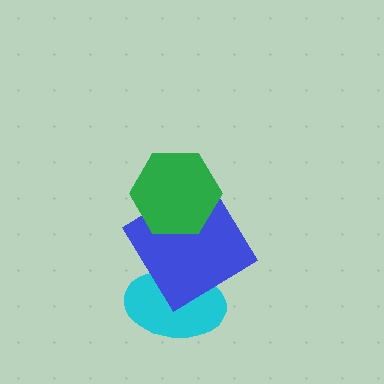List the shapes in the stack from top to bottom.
From top to bottom: the green hexagon, the blue diamond, the cyan ellipse.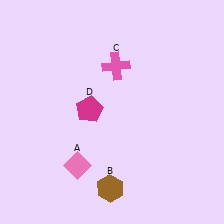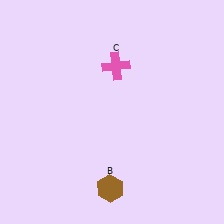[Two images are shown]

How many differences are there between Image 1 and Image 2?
There are 2 differences between the two images.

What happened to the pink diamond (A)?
The pink diamond (A) was removed in Image 2. It was in the bottom-left area of Image 1.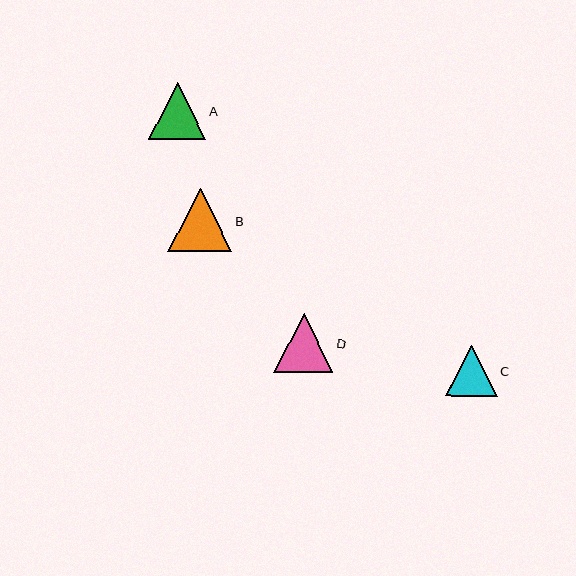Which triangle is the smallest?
Triangle C is the smallest with a size of approximately 51 pixels.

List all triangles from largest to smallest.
From largest to smallest: B, D, A, C.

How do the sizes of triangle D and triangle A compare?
Triangle D and triangle A are approximately the same size.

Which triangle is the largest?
Triangle B is the largest with a size of approximately 64 pixels.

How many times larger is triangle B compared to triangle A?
Triangle B is approximately 1.1 times the size of triangle A.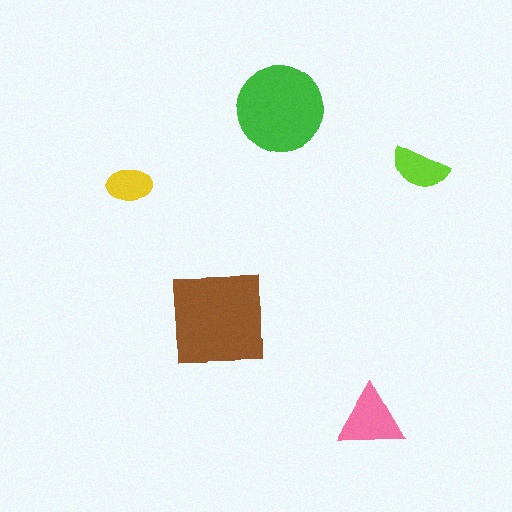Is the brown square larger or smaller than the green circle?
Larger.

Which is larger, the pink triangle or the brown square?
The brown square.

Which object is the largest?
The brown square.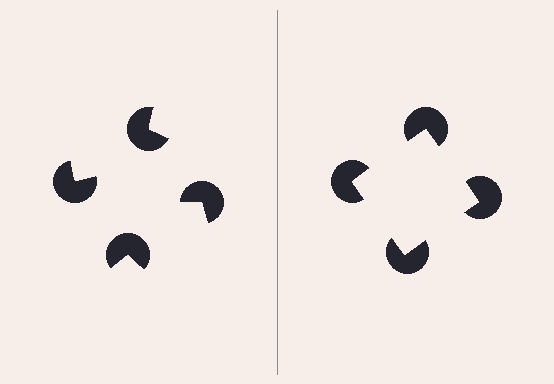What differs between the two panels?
The pac-man discs are positioned identically on both sides; only the wedge orientations differ. On the right they align to a square; on the left they are misaligned.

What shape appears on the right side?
An illusory square.